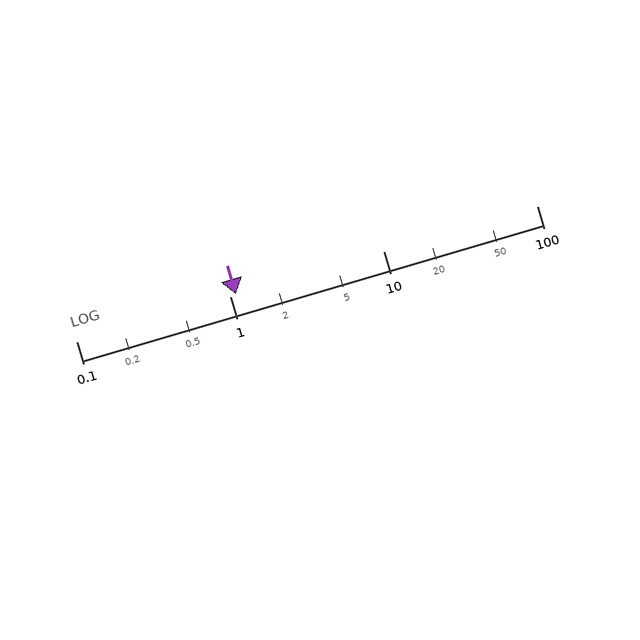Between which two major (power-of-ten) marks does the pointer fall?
The pointer is between 1 and 10.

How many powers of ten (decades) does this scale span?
The scale spans 3 decades, from 0.1 to 100.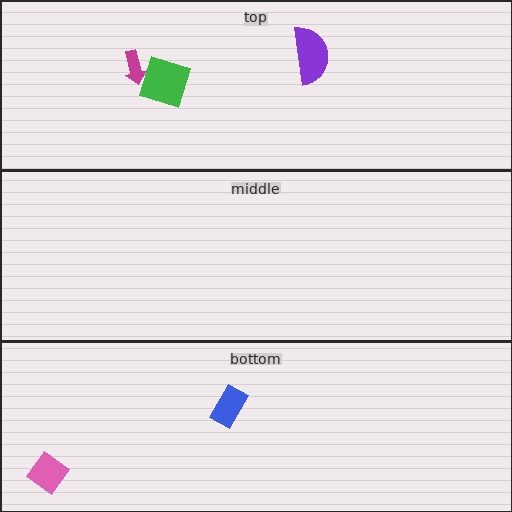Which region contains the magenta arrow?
The top region.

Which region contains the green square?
The top region.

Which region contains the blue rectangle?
The bottom region.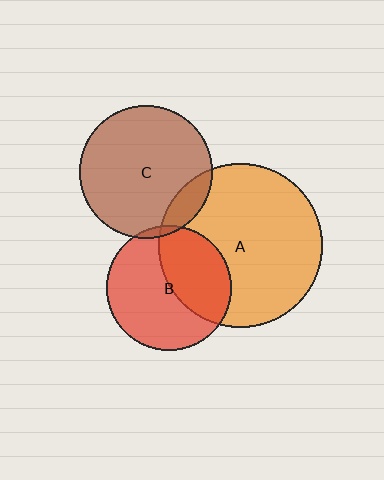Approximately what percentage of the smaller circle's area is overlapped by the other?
Approximately 5%.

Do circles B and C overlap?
Yes.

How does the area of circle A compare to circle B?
Approximately 1.7 times.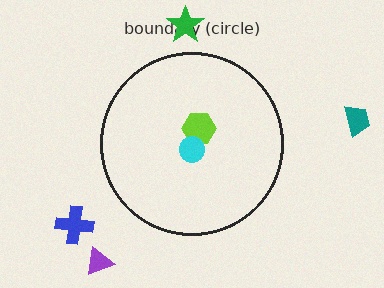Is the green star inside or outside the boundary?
Outside.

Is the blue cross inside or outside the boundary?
Outside.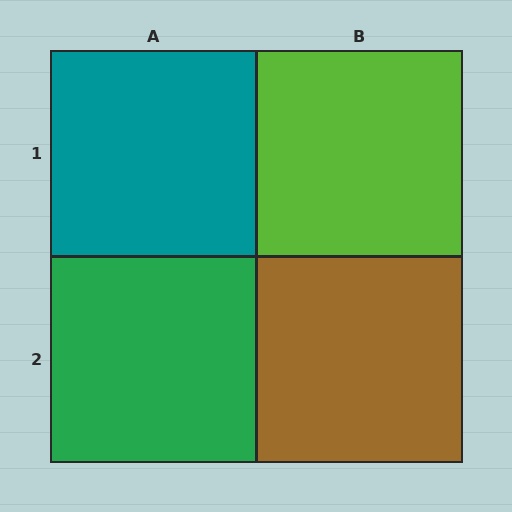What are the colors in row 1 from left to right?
Teal, lime.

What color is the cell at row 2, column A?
Green.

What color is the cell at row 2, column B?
Brown.